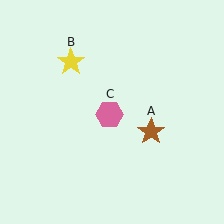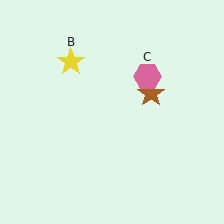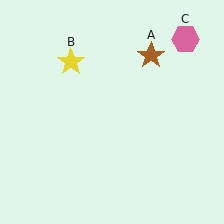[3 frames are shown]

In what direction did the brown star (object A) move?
The brown star (object A) moved up.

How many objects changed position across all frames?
2 objects changed position: brown star (object A), pink hexagon (object C).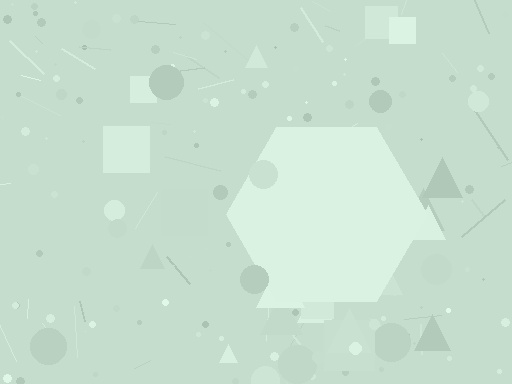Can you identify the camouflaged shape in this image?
The camouflaged shape is a hexagon.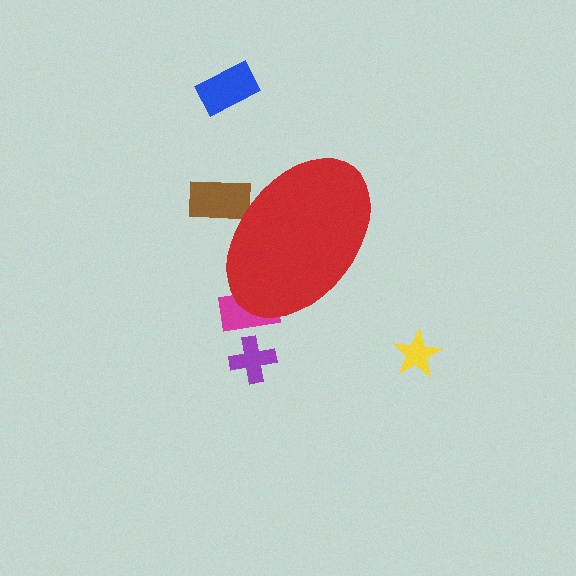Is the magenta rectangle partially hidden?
Yes, the magenta rectangle is partially hidden behind the red ellipse.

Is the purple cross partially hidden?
No, the purple cross is fully visible.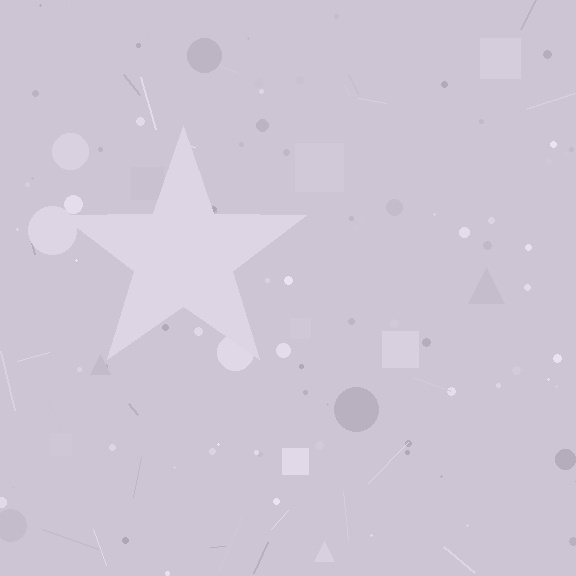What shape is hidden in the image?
A star is hidden in the image.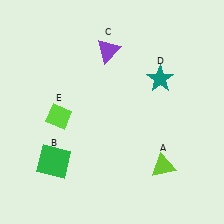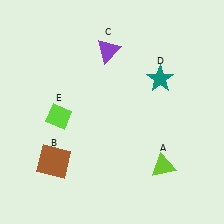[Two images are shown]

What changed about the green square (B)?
In Image 1, B is green. In Image 2, it changed to brown.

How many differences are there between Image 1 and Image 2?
There is 1 difference between the two images.